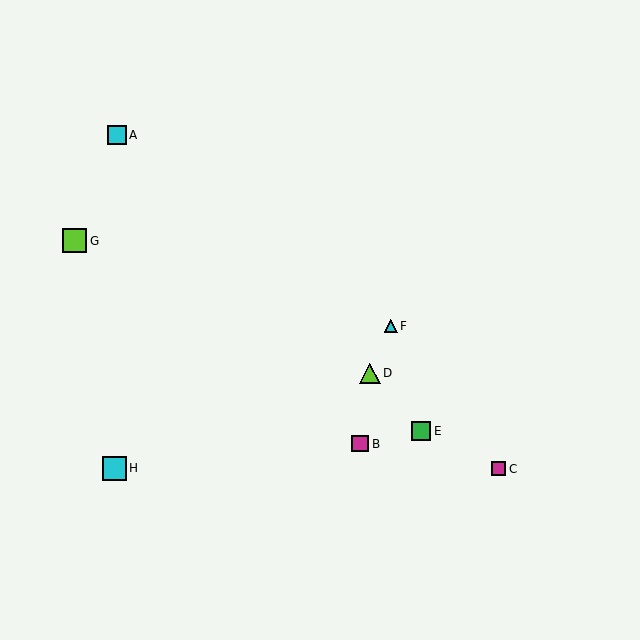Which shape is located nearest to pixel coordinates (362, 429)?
The magenta square (labeled B) at (360, 444) is nearest to that location.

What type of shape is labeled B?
Shape B is a magenta square.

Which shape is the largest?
The lime square (labeled G) is the largest.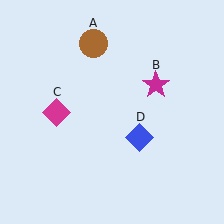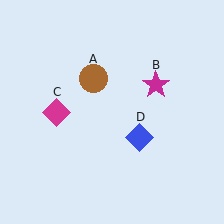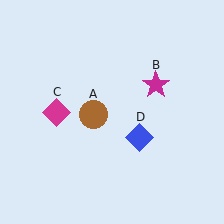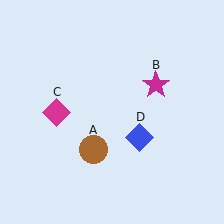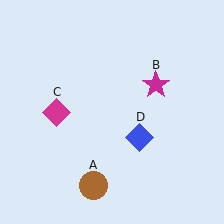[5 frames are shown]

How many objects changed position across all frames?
1 object changed position: brown circle (object A).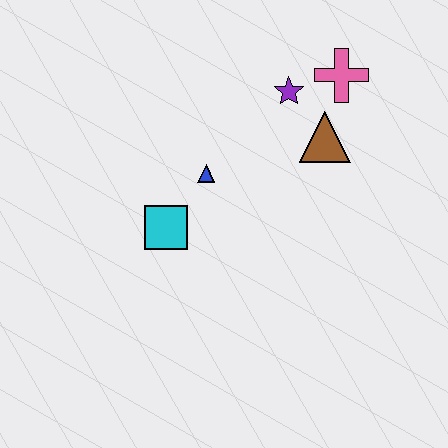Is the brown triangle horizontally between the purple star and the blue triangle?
No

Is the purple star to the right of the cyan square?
Yes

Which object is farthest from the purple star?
The cyan square is farthest from the purple star.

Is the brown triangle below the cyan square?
No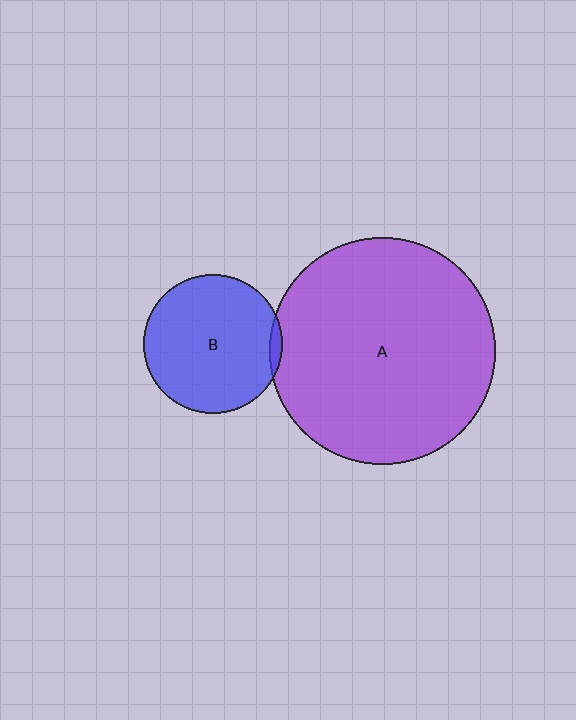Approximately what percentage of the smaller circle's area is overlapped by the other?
Approximately 5%.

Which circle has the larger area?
Circle A (purple).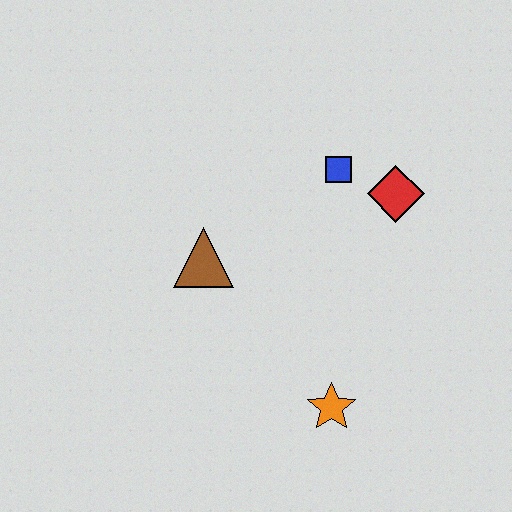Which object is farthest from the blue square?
The orange star is farthest from the blue square.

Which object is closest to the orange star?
The brown triangle is closest to the orange star.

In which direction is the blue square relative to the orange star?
The blue square is above the orange star.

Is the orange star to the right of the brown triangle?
Yes